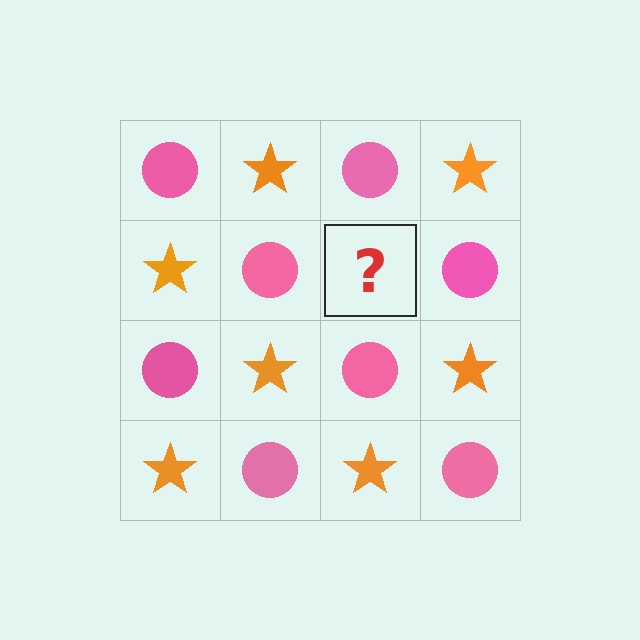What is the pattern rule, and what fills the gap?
The rule is that it alternates pink circle and orange star in a checkerboard pattern. The gap should be filled with an orange star.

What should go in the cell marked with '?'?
The missing cell should contain an orange star.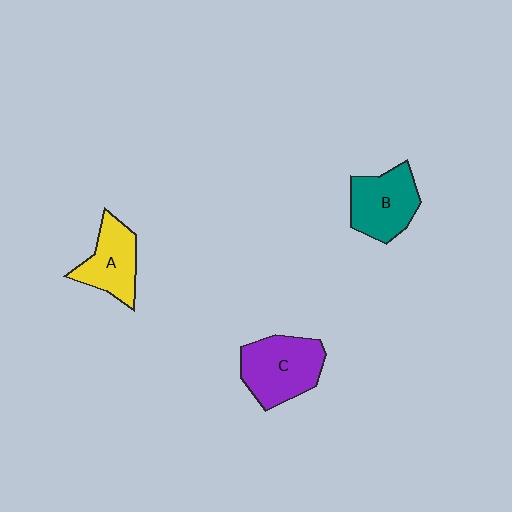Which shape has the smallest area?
Shape A (yellow).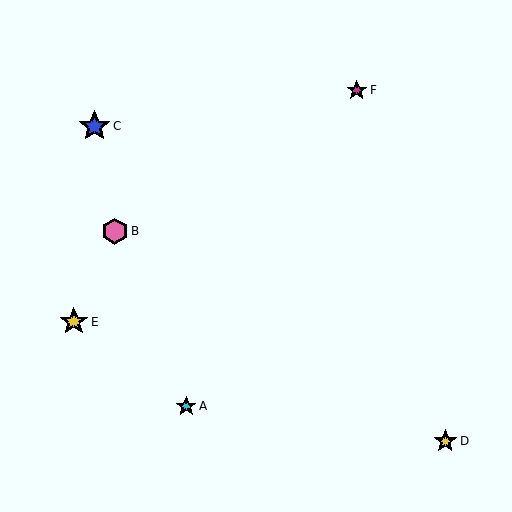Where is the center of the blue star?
The center of the blue star is at (95, 126).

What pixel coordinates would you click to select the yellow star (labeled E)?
Click at (74, 322) to select the yellow star E.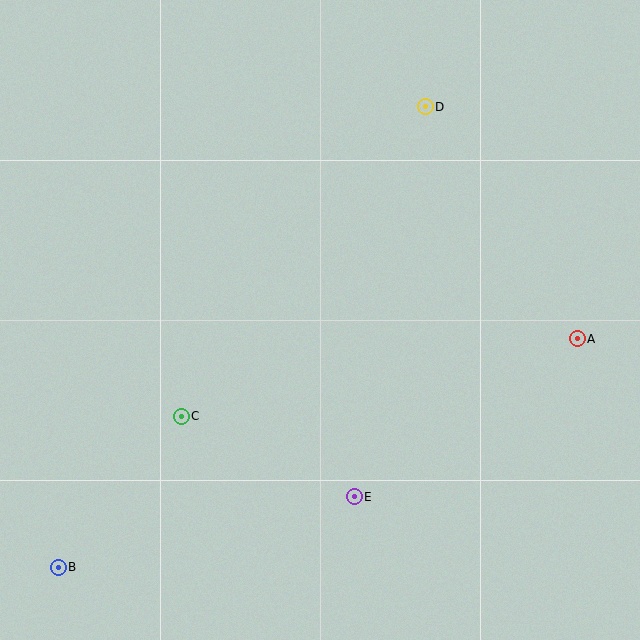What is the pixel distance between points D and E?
The distance between D and E is 396 pixels.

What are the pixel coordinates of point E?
Point E is at (354, 497).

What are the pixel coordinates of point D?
Point D is at (425, 107).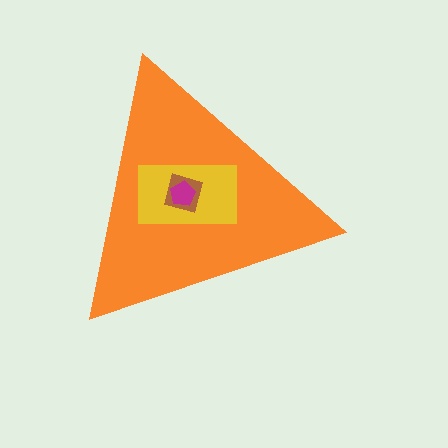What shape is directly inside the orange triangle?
The yellow rectangle.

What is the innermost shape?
The magenta pentagon.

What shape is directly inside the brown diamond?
The magenta pentagon.